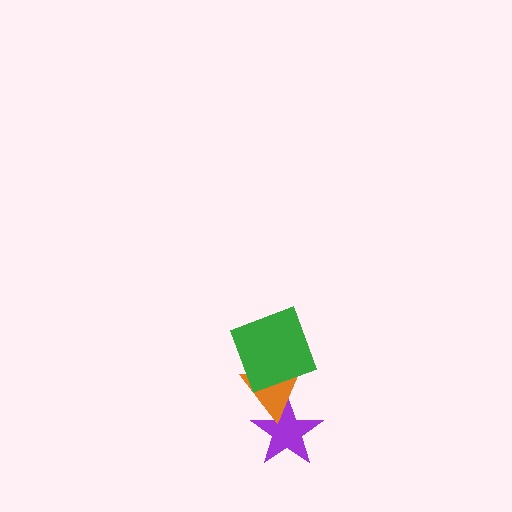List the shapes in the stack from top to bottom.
From top to bottom: the green square, the orange triangle, the purple star.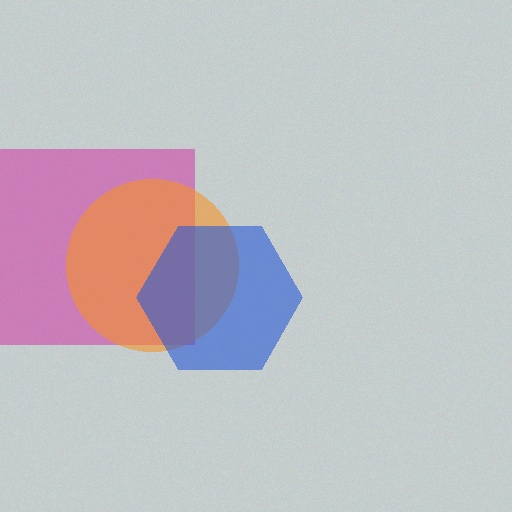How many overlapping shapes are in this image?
There are 3 overlapping shapes in the image.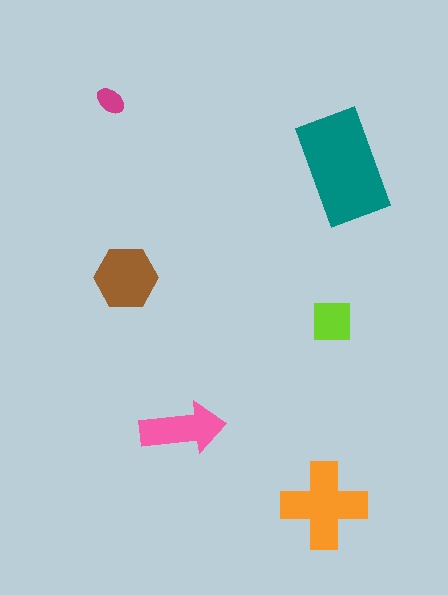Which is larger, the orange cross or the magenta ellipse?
The orange cross.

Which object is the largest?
The teal rectangle.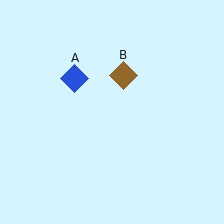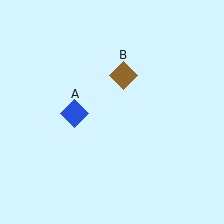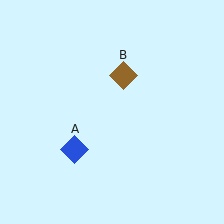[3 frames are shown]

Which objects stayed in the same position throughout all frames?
Brown diamond (object B) remained stationary.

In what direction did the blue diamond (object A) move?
The blue diamond (object A) moved down.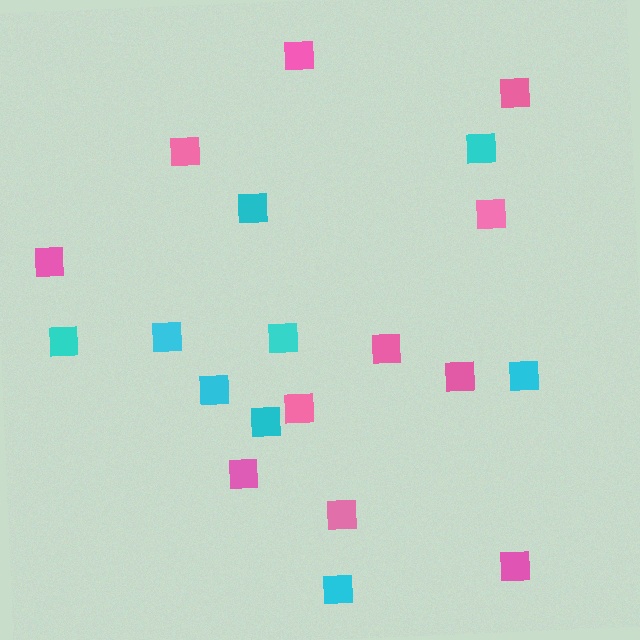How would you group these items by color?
There are 2 groups: one group of cyan squares (9) and one group of pink squares (11).